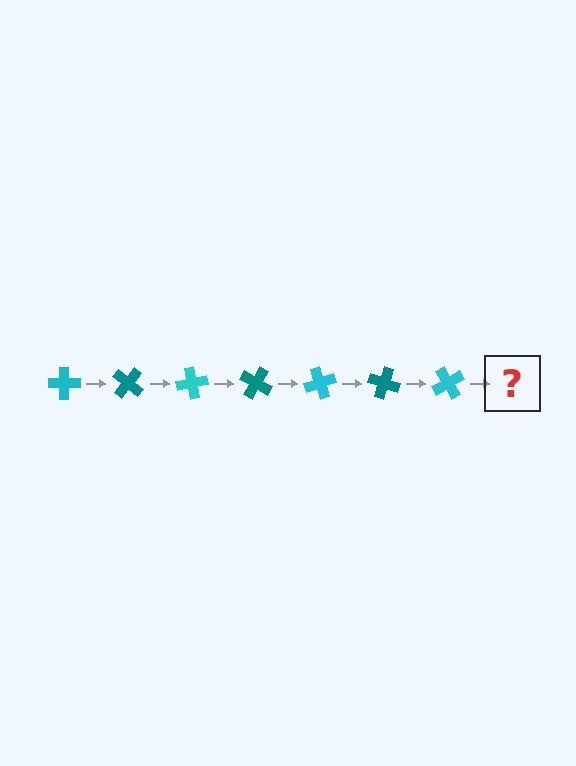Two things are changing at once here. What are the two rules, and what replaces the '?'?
The two rules are that it rotates 40 degrees each step and the color cycles through cyan and teal. The '?' should be a teal cross, rotated 280 degrees from the start.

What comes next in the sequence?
The next element should be a teal cross, rotated 280 degrees from the start.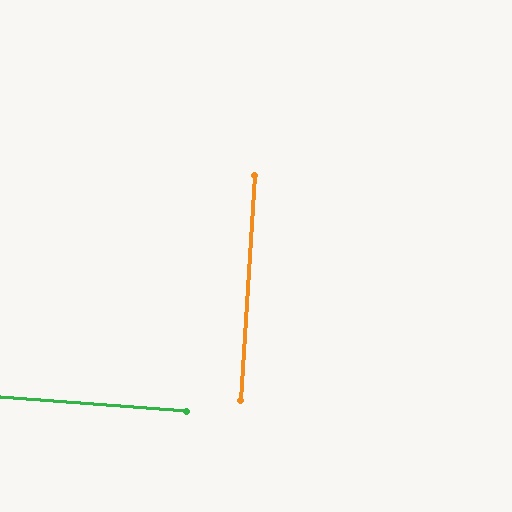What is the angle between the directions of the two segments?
Approximately 89 degrees.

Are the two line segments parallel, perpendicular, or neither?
Perpendicular — they meet at approximately 89°.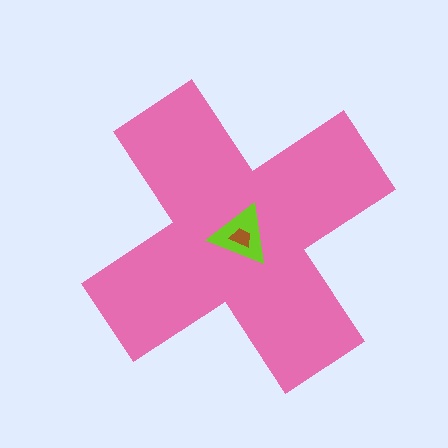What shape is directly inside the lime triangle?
The brown trapezoid.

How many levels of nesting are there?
3.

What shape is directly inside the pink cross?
The lime triangle.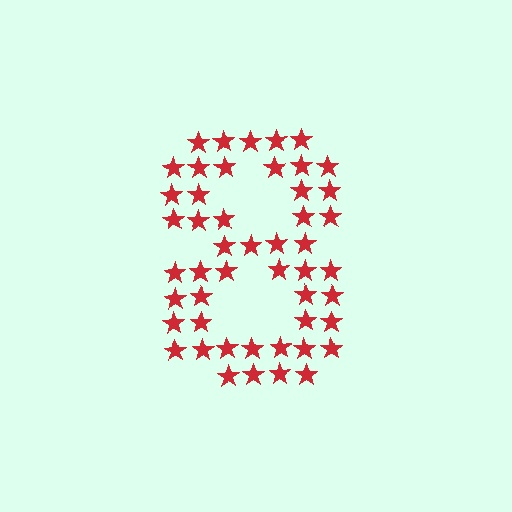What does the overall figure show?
The overall figure shows the digit 8.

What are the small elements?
The small elements are stars.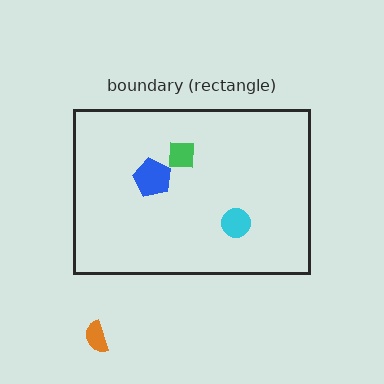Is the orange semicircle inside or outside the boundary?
Outside.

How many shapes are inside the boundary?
3 inside, 1 outside.